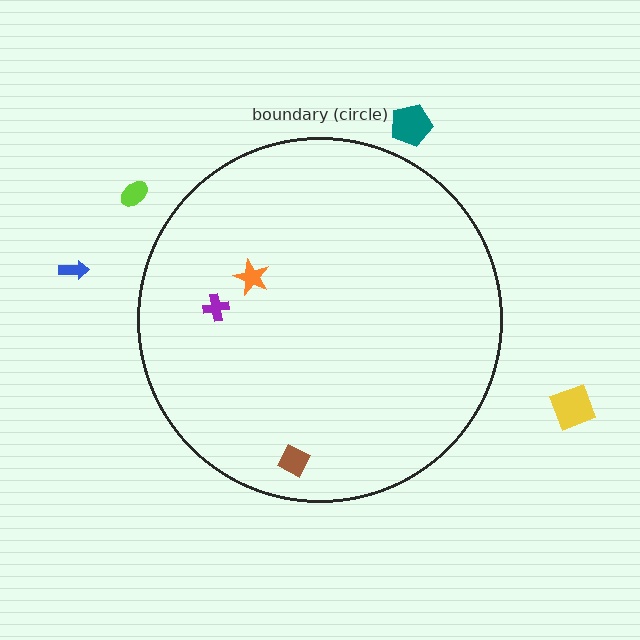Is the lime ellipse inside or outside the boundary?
Outside.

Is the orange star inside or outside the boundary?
Inside.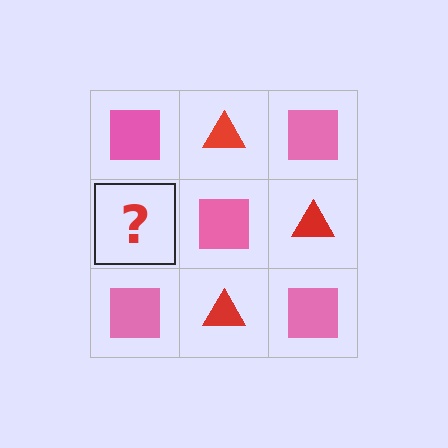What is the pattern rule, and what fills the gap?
The rule is that it alternates pink square and red triangle in a checkerboard pattern. The gap should be filled with a red triangle.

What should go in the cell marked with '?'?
The missing cell should contain a red triangle.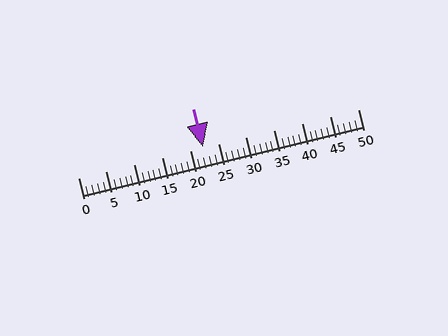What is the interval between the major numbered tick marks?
The major tick marks are spaced 5 units apart.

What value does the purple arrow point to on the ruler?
The purple arrow points to approximately 22.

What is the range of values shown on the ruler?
The ruler shows values from 0 to 50.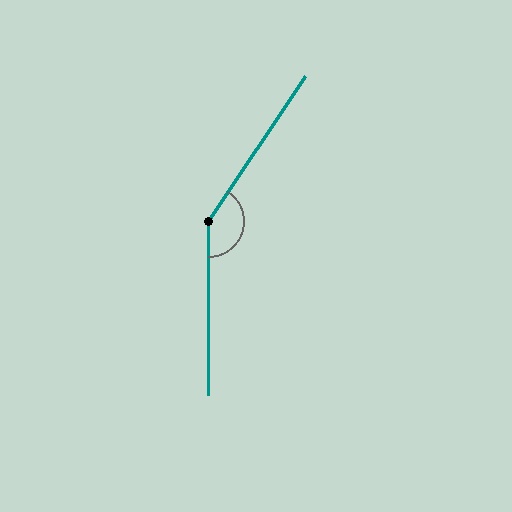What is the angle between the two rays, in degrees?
Approximately 146 degrees.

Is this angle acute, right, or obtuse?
It is obtuse.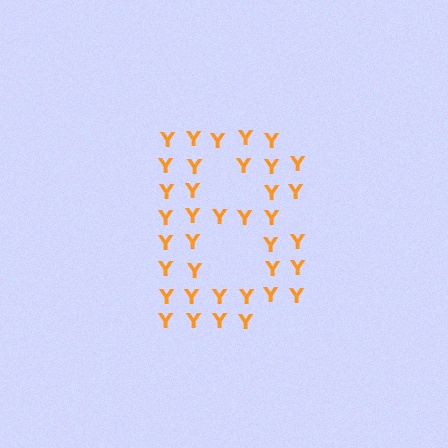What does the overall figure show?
The overall figure shows the letter B.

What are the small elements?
The small elements are letter Y's.